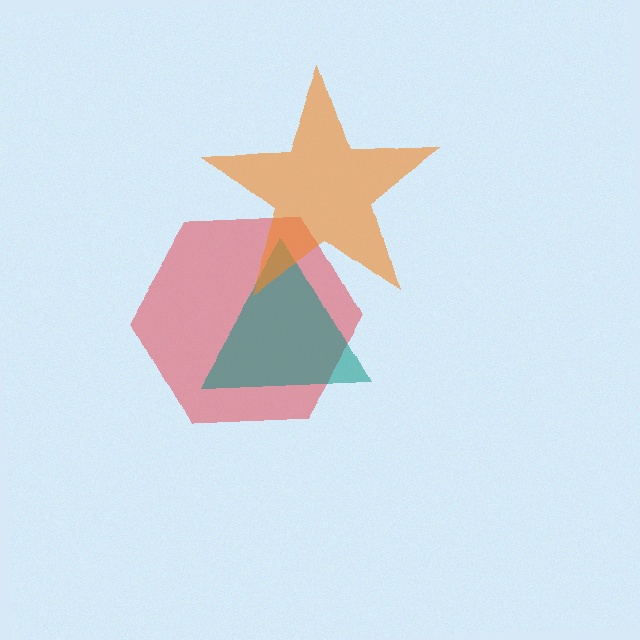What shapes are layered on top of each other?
The layered shapes are: a red hexagon, a teal triangle, an orange star.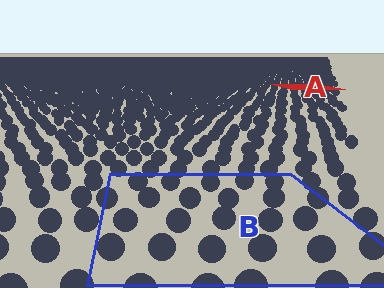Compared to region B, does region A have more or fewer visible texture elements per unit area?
Region A has more texture elements per unit area — they are packed more densely because it is farther away.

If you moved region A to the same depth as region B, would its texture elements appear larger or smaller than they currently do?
They would appear larger. At a closer depth, the same texture elements are projected at a bigger on-screen size.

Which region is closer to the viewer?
Region B is closer. The texture elements there are larger and more spread out.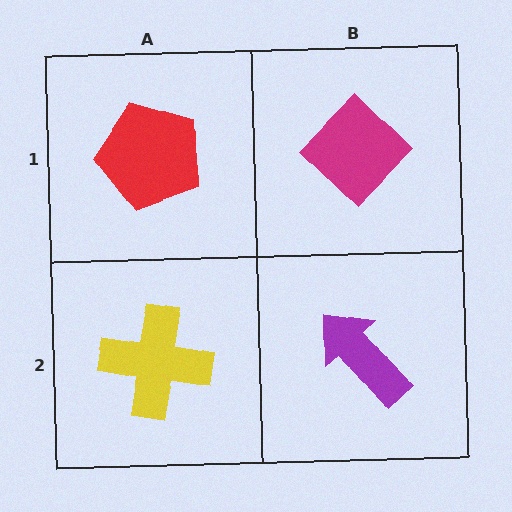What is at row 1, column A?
A red pentagon.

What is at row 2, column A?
A yellow cross.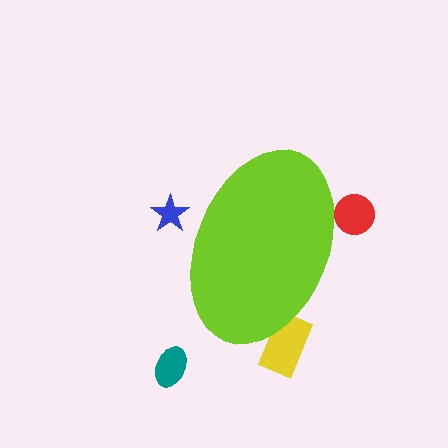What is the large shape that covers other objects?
A lime ellipse.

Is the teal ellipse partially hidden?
No, the teal ellipse is fully visible.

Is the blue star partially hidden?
Yes, the blue star is partially hidden behind the lime ellipse.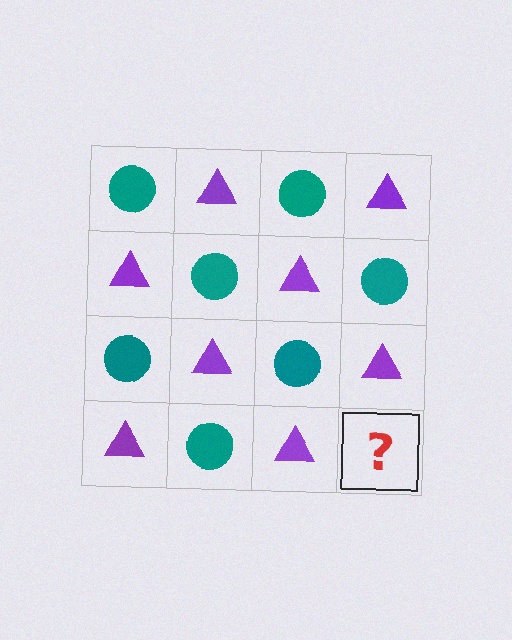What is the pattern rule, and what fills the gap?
The rule is that it alternates teal circle and purple triangle in a checkerboard pattern. The gap should be filled with a teal circle.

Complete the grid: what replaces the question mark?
The question mark should be replaced with a teal circle.